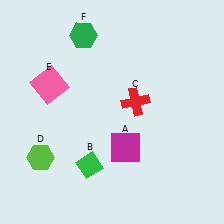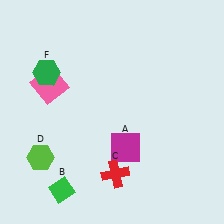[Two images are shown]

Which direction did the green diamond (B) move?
The green diamond (B) moved left.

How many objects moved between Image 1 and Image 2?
3 objects moved between the two images.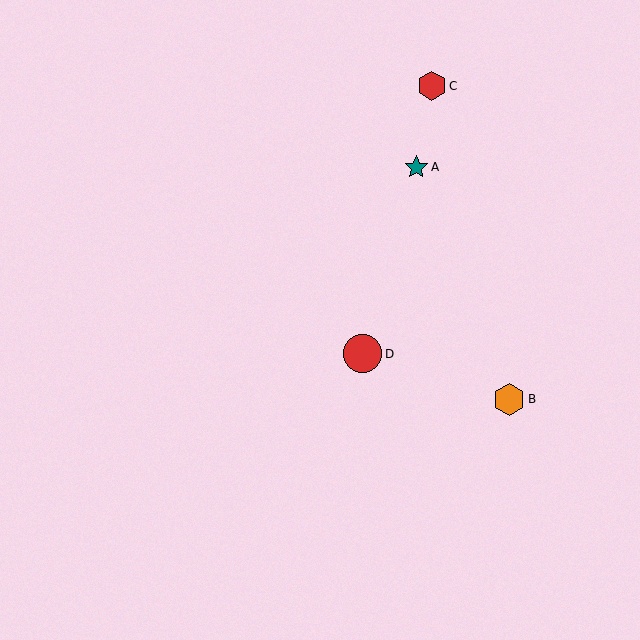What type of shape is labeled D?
Shape D is a red circle.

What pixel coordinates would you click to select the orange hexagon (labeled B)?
Click at (509, 399) to select the orange hexagon B.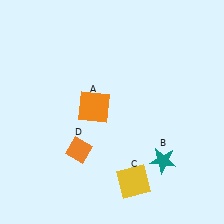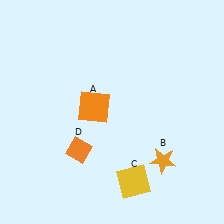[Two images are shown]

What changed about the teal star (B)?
In Image 1, B is teal. In Image 2, it changed to orange.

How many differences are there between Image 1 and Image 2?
There is 1 difference between the two images.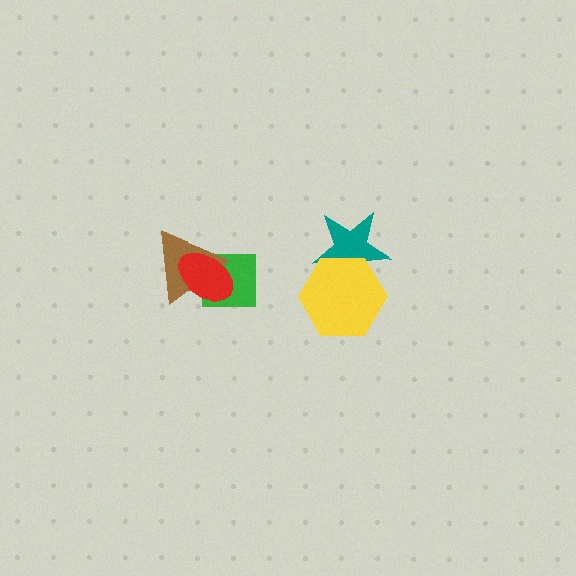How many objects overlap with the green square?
2 objects overlap with the green square.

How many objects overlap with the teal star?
1 object overlaps with the teal star.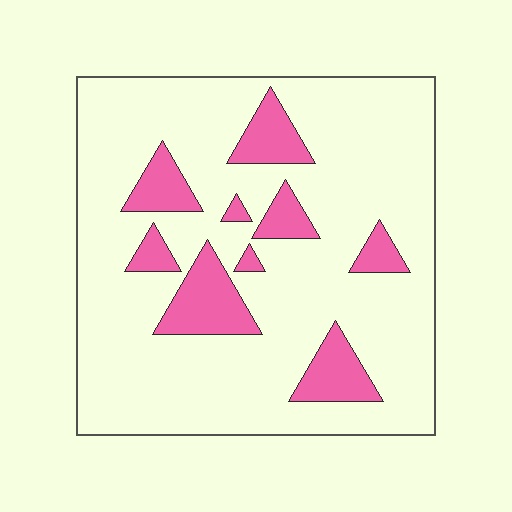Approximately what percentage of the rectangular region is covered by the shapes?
Approximately 15%.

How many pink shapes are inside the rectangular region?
9.